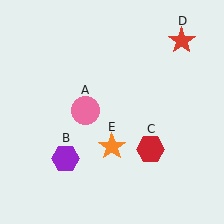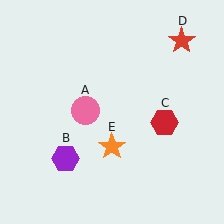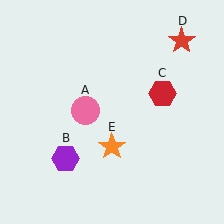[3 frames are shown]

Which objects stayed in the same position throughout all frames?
Pink circle (object A) and purple hexagon (object B) and red star (object D) and orange star (object E) remained stationary.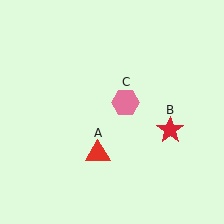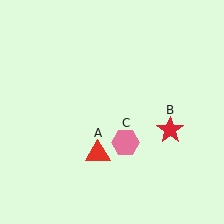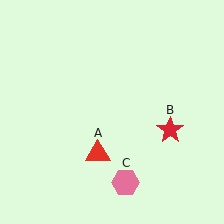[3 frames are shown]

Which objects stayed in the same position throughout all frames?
Red triangle (object A) and red star (object B) remained stationary.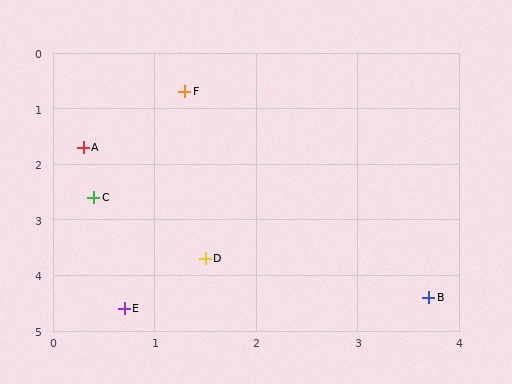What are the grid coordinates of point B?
Point B is at approximately (3.7, 4.4).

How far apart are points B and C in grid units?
Points B and C are about 3.8 grid units apart.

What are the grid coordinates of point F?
Point F is at approximately (1.3, 0.7).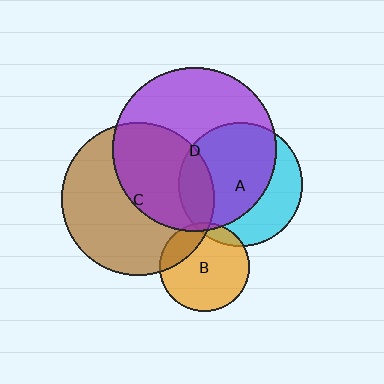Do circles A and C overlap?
Yes.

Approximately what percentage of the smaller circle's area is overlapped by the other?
Approximately 20%.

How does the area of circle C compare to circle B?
Approximately 2.9 times.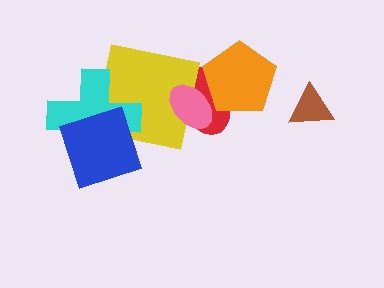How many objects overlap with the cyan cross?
2 objects overlap with the cyan cross.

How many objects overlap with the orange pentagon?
2 objects overlap with the orange pentagon.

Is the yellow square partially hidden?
Yes, it is partially covered by another shape.